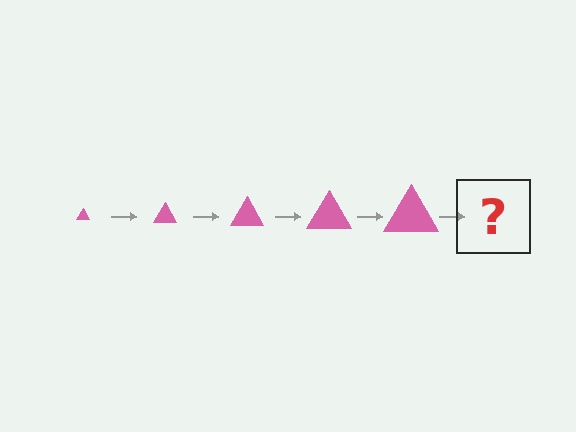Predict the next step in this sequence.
The next step is a pink triangle, larger than the previous one.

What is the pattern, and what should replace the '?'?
The pattern is that the triangle gets progressively larger each step. The '?' should be a pink triangle, larger than the previous one.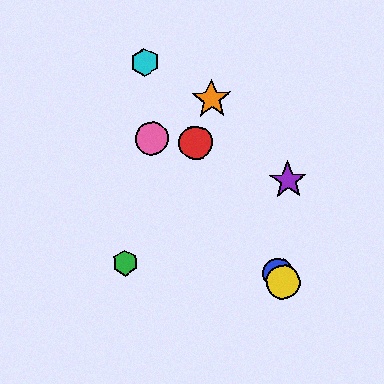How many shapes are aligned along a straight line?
4 shapes (the red circle, the blue circle, the yellow circle, the cyan hexagon) are aligned along a straight line.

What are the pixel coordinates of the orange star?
The orange star is at (212, 99).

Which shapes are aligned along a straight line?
The red circle, the blue circle, the yellow circle, the cyan hexagon are aligned along a straight line.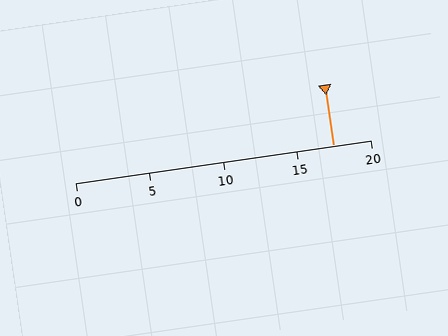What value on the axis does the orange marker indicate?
The marker indicates approximately 17.5.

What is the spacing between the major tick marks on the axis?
The major ticks are spaced 5 apart.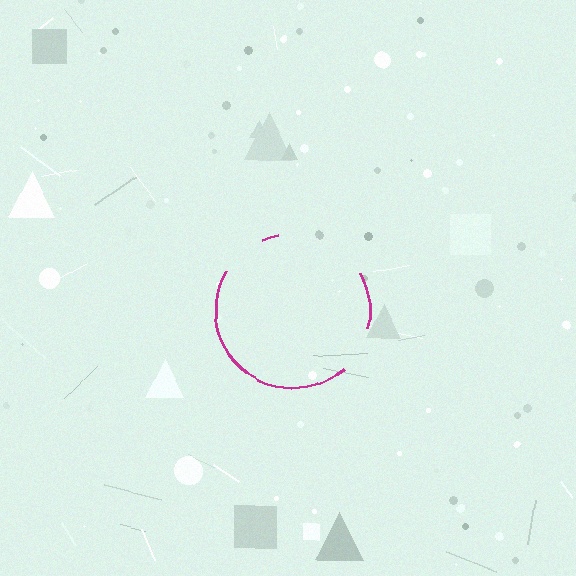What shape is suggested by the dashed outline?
The dashed outline suggests a circle.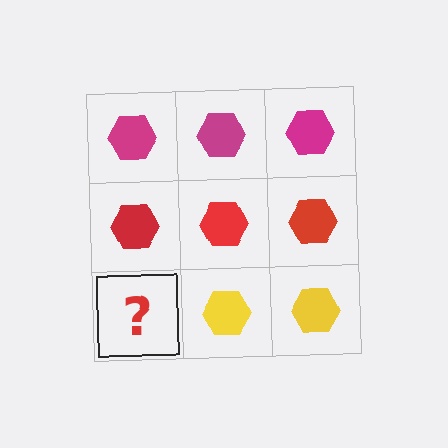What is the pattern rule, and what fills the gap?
The rule is that each row has a consistent color. The gap should be filled with a yellow hexagon.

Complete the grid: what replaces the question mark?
The question mark should be replaced with a yellow hexagon.